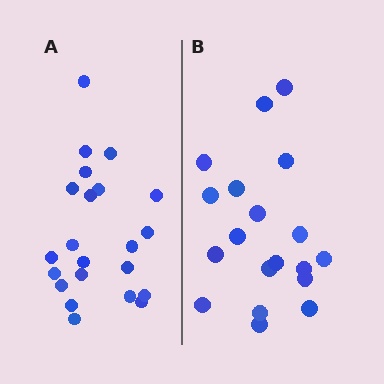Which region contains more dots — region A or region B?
Region A (the left region) has more dots.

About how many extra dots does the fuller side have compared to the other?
Region A has just a few more — roughly 2 or 3 more dots than region B.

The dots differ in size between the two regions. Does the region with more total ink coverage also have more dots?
No. Region B has more total ink coverage because its dots are larger, but region A actually contains more individual dots. Total area can be misleading — the number of items is what matters here.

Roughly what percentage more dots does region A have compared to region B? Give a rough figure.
About 15% more.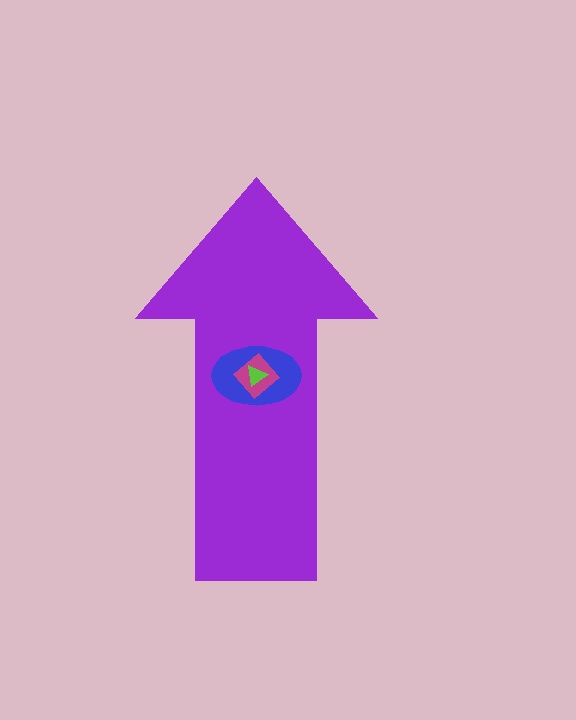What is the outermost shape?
The purple arrow.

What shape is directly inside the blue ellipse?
The magenta diamond.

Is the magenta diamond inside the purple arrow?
Yes.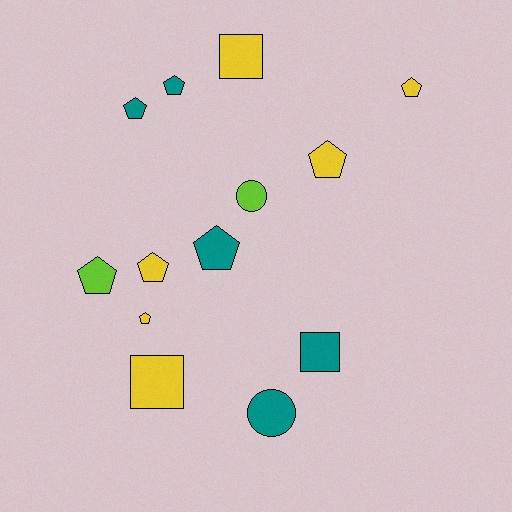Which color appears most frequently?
Yellow, with 6 objects.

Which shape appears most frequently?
Pentagon, with 8 objects.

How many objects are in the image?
There are 13 objects.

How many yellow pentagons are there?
There are 4 yellow pentagons.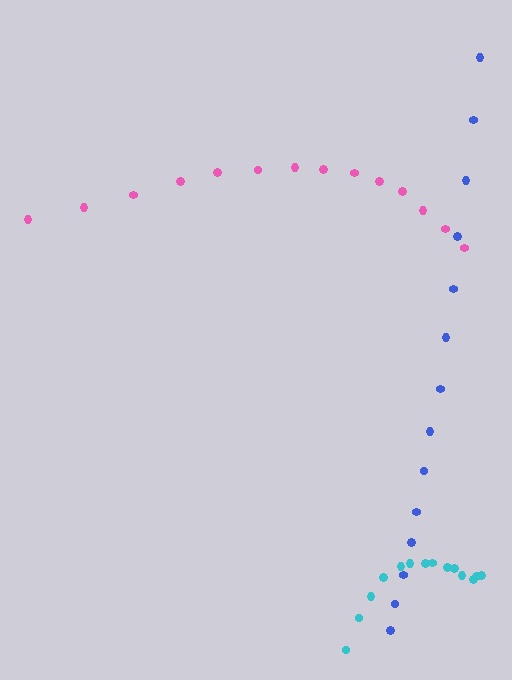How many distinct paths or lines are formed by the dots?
There are 3 distinct paths.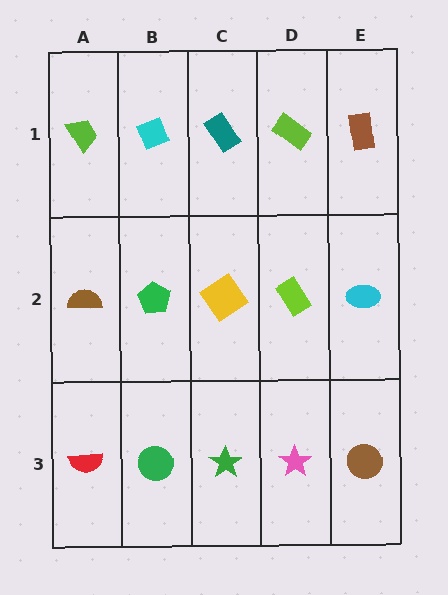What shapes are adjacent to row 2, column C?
A teal rectangle (row 1, column C), a green star (row 3, column C), a green pentagon (row 2, column B), a lime rectangle (row 2, column D).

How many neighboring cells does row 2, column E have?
3.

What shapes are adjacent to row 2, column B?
A cyan diamond (row 1, column B), a green circle (row 3, column B), a brown semicircle (row 2, column A), a yellow diamond (row 2, column C).